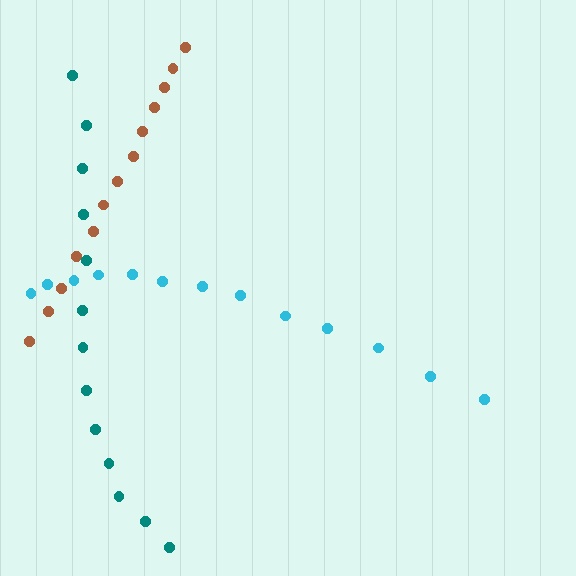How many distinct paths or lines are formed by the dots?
There are 3 distinct paths.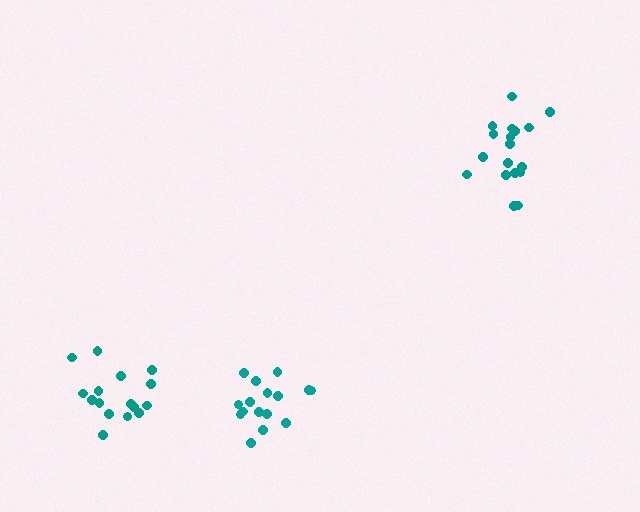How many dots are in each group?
Group 1: 19 dots, Group 2: 16 dots, Group 3: 16 dots (51 total).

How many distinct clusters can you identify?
There are 3 distinct clusters.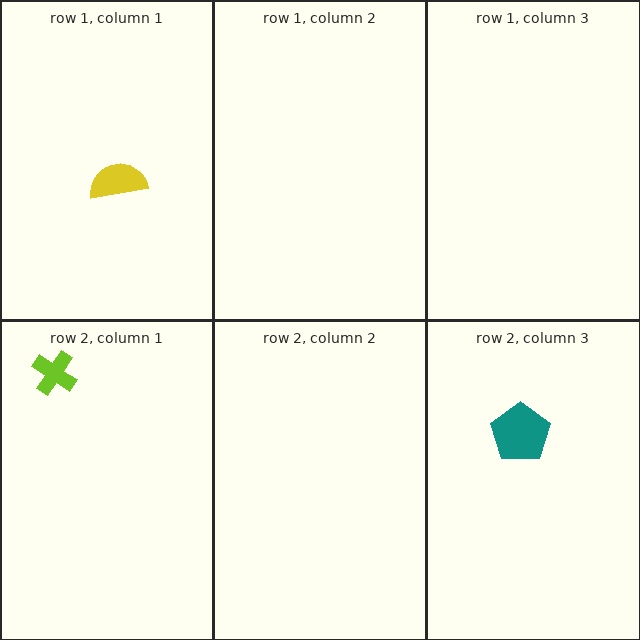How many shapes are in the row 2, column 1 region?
1.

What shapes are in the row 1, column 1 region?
The yellow semicircle.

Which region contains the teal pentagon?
The row 2, column 3 region.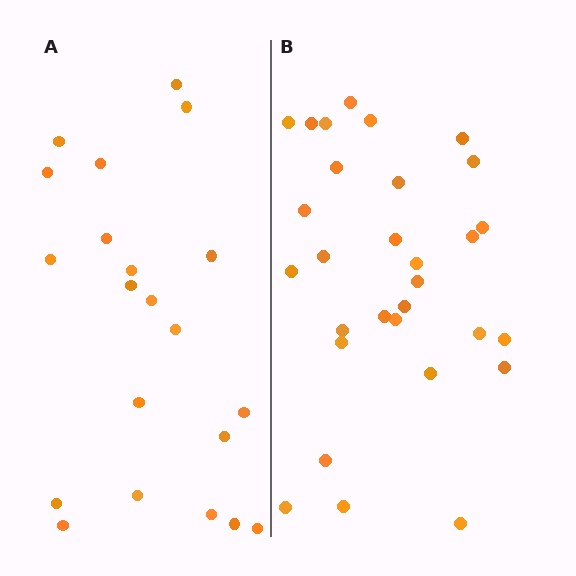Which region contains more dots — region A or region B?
Region B (the right region) has more dots.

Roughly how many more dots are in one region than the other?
Region B has roughly 8 or so more dots than region A.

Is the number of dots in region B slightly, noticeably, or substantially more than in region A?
Region B has noticeably more, but not dramatically so. The ratio is roughly 1.4 to 1.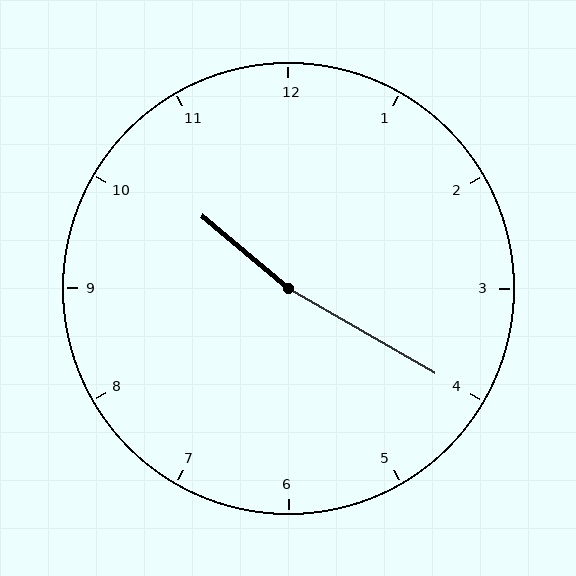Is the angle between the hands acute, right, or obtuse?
It is obtuse.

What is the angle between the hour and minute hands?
Approximately 170 degrees.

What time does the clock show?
10:20.